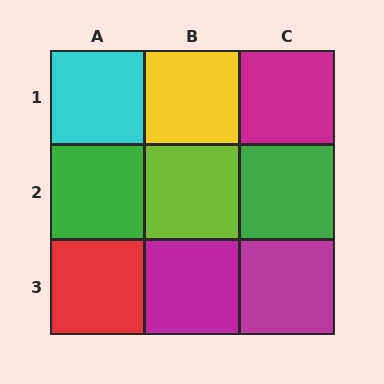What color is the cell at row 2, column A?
Green.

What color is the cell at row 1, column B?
Yellow.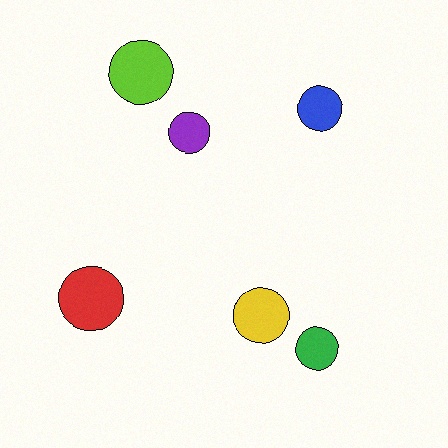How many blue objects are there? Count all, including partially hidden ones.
There is 1 blue object.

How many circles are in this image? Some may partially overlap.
There are 6 circles.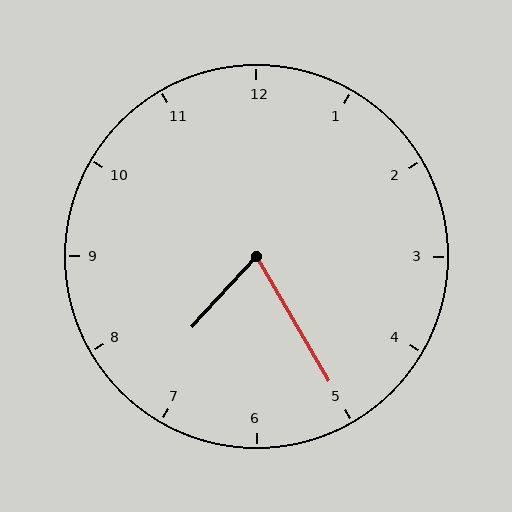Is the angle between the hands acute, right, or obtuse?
It is acute.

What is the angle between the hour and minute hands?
Approximately 72 degrees.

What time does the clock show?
7:25.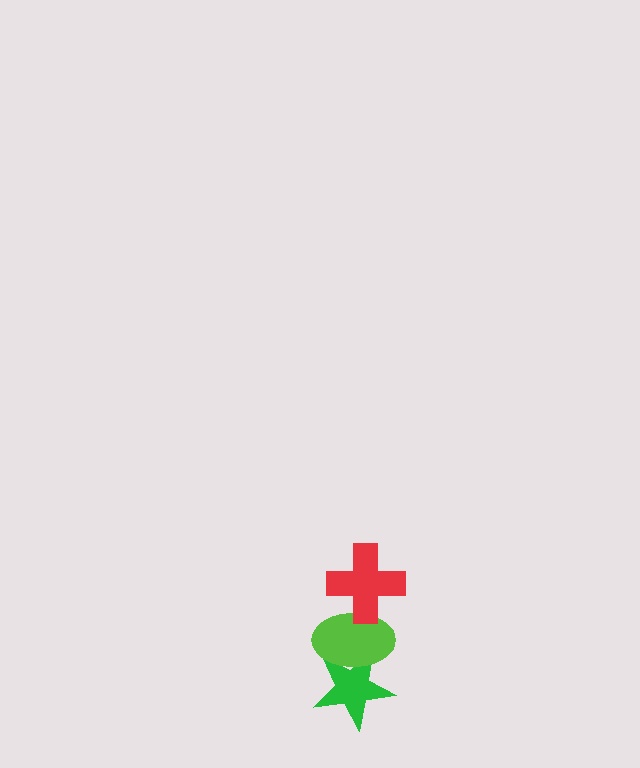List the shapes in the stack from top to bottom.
From top to bottom: the red cross, the lime ellipse, the green star.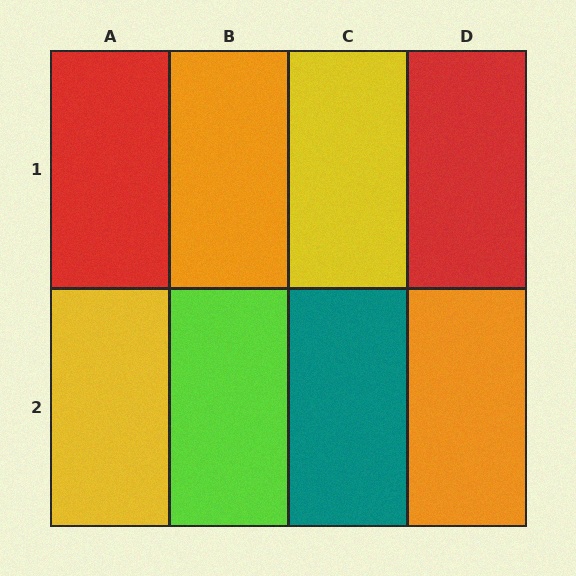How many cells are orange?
2 cells are orange.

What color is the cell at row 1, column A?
Red.